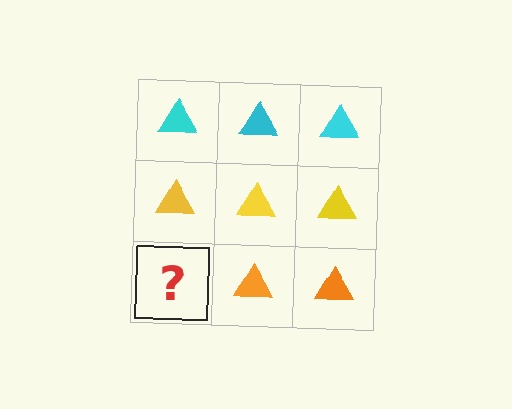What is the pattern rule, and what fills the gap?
The rule is that each row has a consistent color. The gap should be filled with an orange triangle.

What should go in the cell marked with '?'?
The missing cell should contain an orange triangle.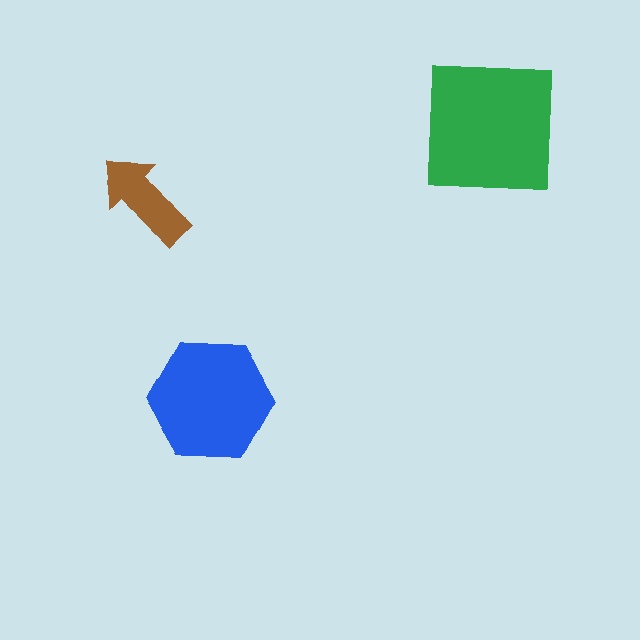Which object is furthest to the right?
The green square is rightmost.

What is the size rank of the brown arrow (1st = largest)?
3rd.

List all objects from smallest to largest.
The brown arrow, the blue hexagon, the green square.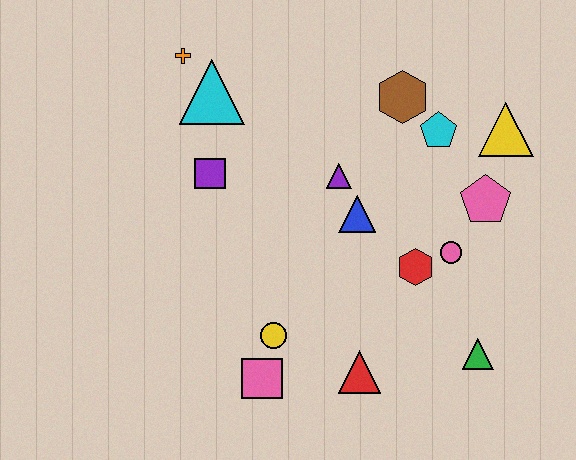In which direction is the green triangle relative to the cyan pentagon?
The green triangle is below the cyan pentagon.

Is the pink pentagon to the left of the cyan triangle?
No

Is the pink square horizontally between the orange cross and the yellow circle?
Yes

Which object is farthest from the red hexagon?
The orange cross is farthest from the red hexagon.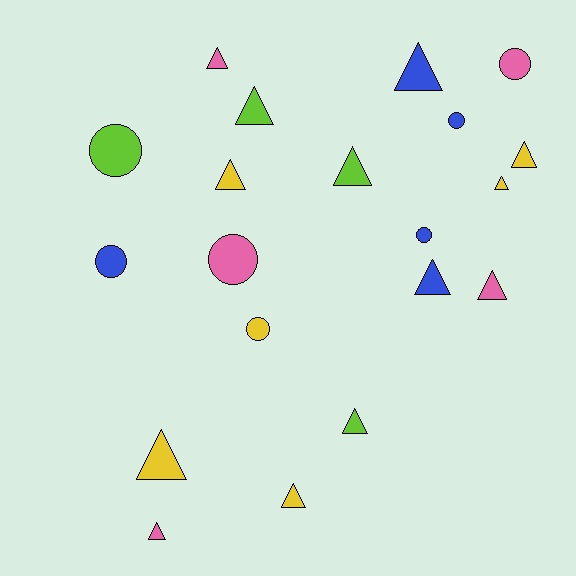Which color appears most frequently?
Yellow, with 6 objects.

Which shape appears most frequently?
Triangle, with 13 objects.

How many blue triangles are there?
There are 2 blue triangles.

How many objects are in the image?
There are 20 objects.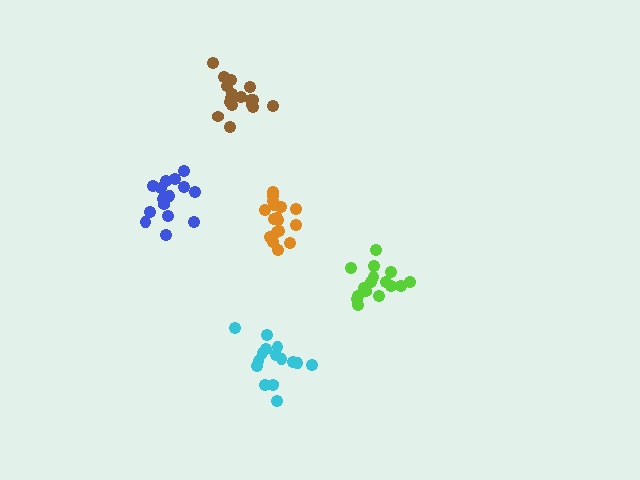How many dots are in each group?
Group 1: 16 dots, Group 2: 16 dots, Group 3: 15 dots, Group 4: 17 dots, Group 5: 17 dots (81 total).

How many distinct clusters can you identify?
There are 5 distinct clusters.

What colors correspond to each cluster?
The clusters are colored: cyan, lime, blue, brown, orange.